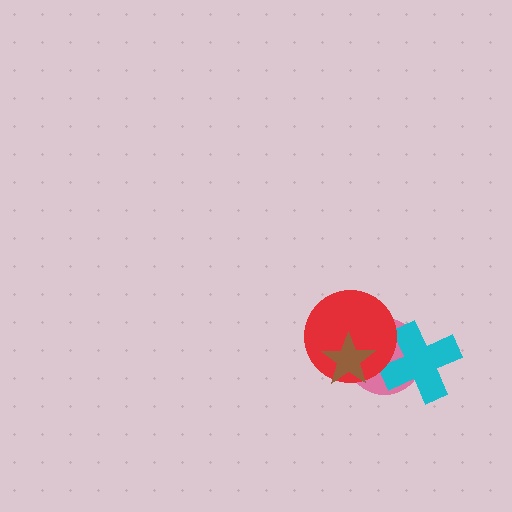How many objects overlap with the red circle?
3 objects overlap with the red circle.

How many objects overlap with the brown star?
2 objects overlap with the brown star.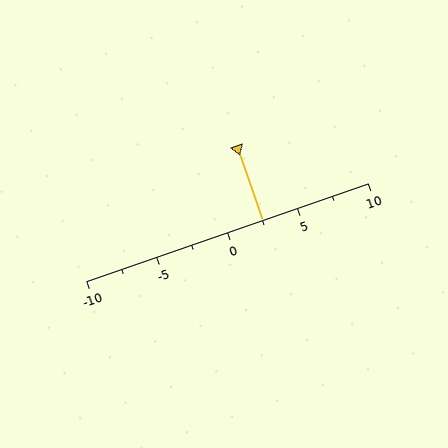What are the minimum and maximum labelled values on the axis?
The axis runs from -10 to 10.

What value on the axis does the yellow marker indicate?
The marker indicates approximately 2.5.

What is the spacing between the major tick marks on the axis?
The major ticks are spaced 5 apart.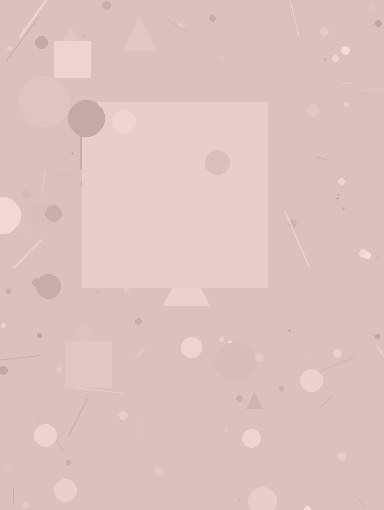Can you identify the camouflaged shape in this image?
The camouflaged shape is a square.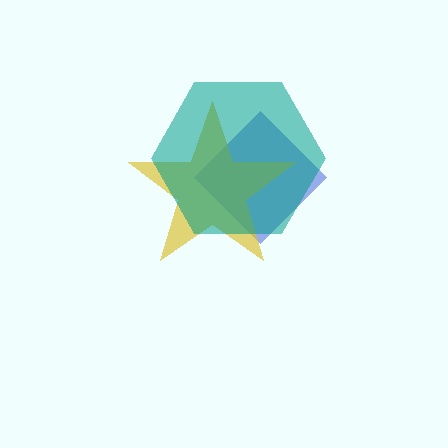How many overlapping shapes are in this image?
There are 3 overlapping shapes in the image.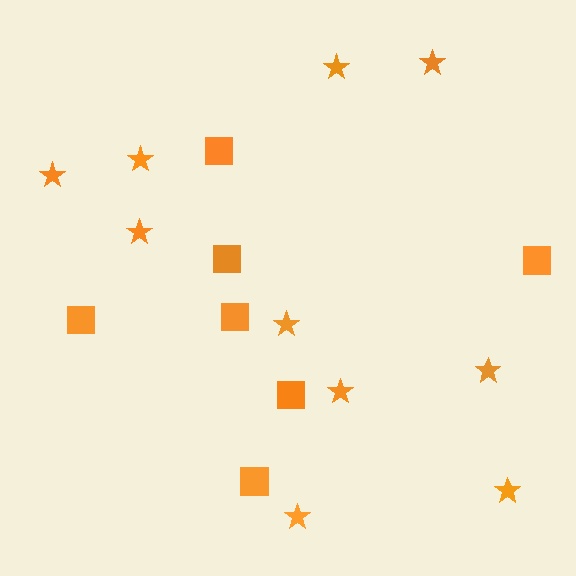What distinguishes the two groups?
There are 2 groups: one group of squares (7) and one group of stars (10).